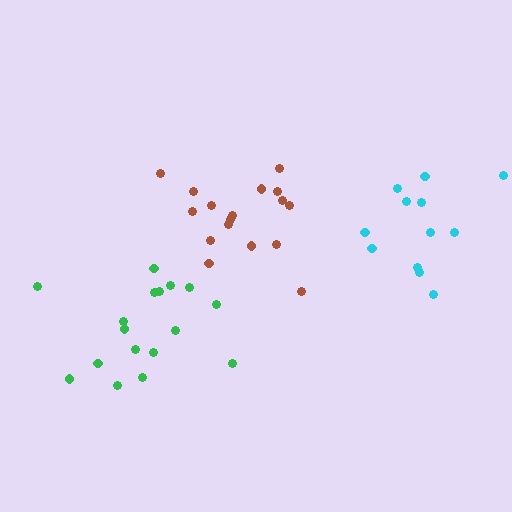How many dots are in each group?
Group 1: 17 dots, Group 2: 12 dots, Group 3: 17 dots (46 total).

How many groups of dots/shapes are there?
There are 3 groups.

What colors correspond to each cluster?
The clusters are colored: brown, cyan, green.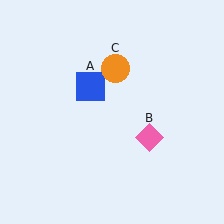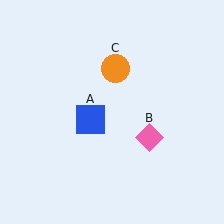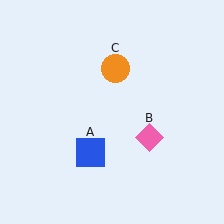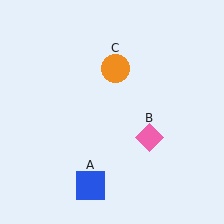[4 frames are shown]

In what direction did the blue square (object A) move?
The blue square (object A) moved down.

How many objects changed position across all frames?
1 object changed position: blue square (object A).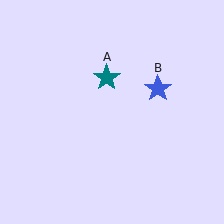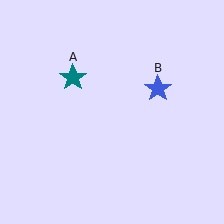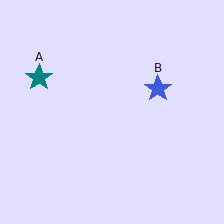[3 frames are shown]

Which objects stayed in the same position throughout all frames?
Blue star (object B) remained stationary.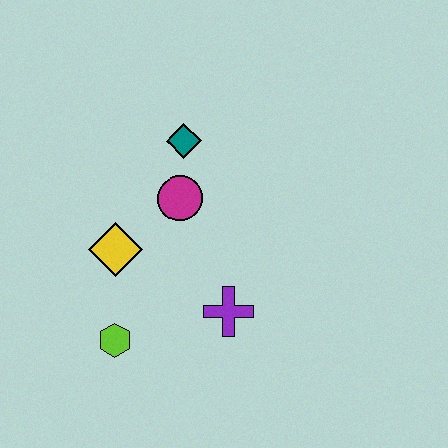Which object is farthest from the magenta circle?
The lime hexagon is farthest from the magenta circle.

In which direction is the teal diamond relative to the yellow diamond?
The teal diamond is above the yellow diamond.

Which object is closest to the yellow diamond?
The magenta circle is closest to the yellow diamond.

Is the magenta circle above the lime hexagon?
Yes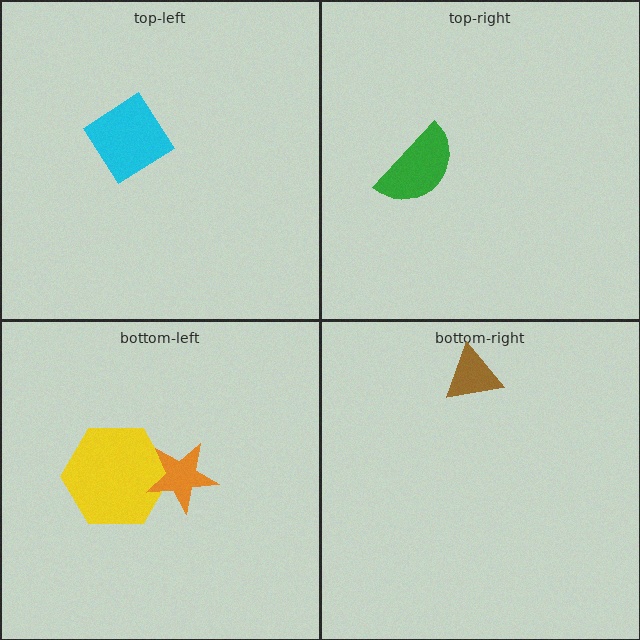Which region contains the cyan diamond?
The top-left region.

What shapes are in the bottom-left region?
The yellow hexagon, the orange star.